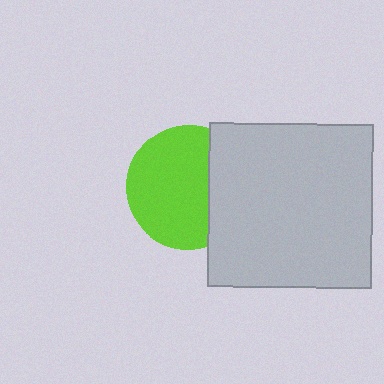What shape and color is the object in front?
The object in front is a light gray square.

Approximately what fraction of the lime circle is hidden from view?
Roughly 31% of the lime circle is hidden behind the light gray square.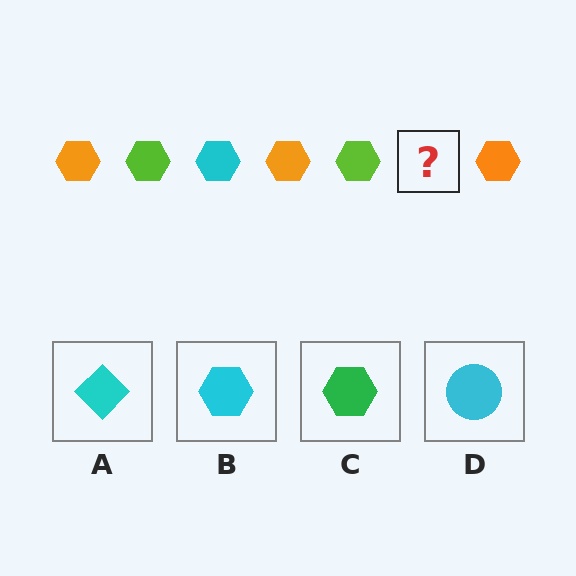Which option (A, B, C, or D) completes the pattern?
B.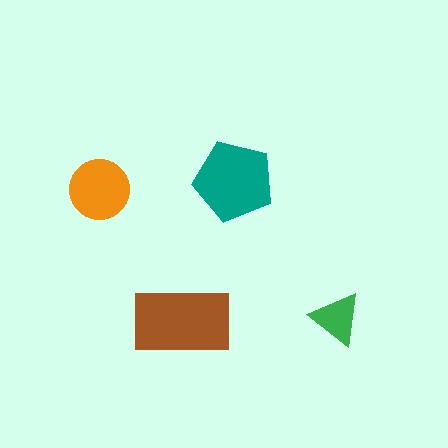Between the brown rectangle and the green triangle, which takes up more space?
The brown rectangle.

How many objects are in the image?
There are 4 objects in the image.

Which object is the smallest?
The green triangle.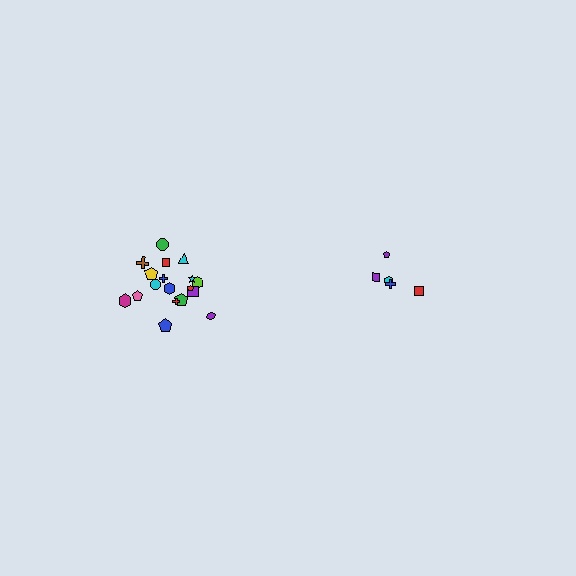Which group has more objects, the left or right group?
The left group.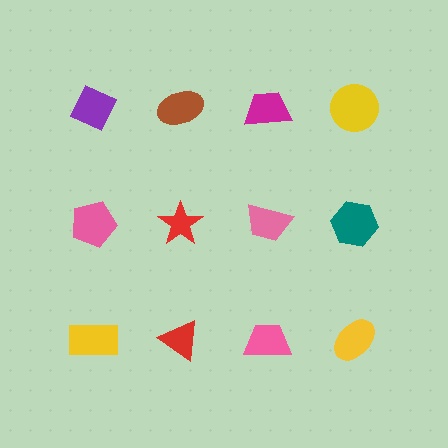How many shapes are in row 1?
4 shapes.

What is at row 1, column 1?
A purple diamond.